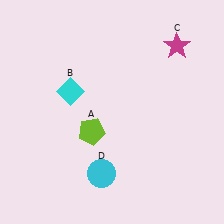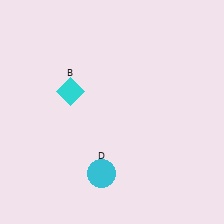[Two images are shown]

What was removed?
The magenta star (C), the lime pentagon (A) were removed in Image 2.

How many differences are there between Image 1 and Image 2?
There are 2 differences between the two images.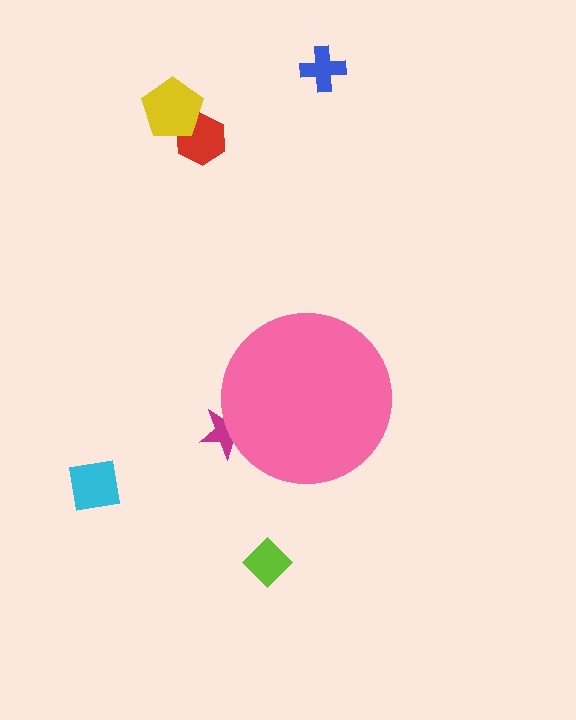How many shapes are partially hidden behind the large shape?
1 shape is partially hidden.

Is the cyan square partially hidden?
No, the cyan square is fully visible.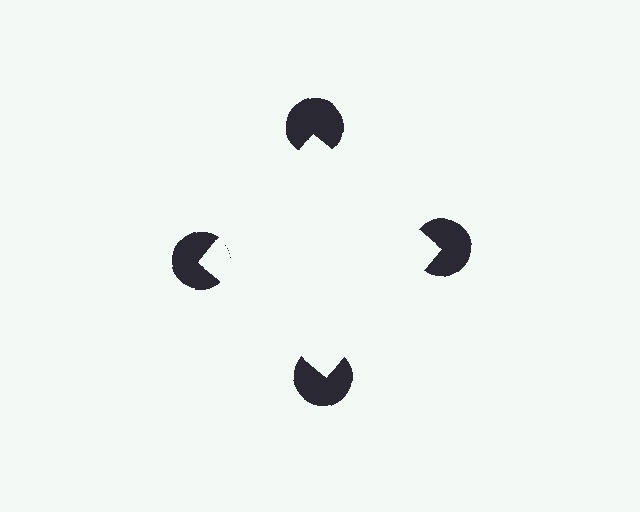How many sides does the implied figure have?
4 sides.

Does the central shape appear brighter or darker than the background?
It typically appears slightly brighter than the background, even though no actual brightness change is drawn.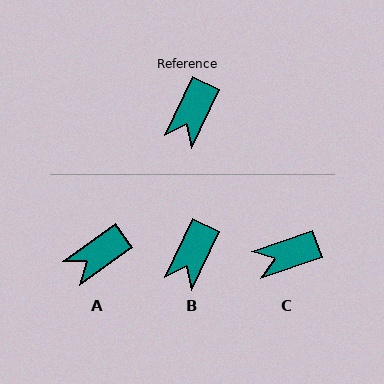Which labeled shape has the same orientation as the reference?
B.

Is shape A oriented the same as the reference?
No, it is off by about 29 degrees.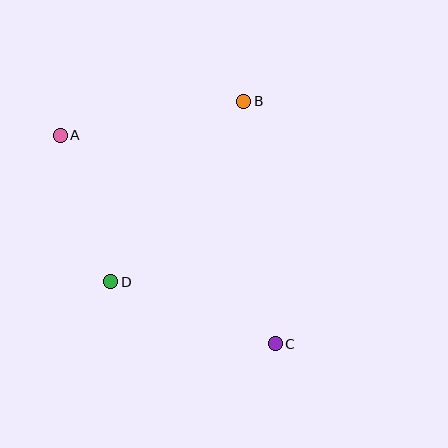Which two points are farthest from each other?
Points A and C are farthest from each other.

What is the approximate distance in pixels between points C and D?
The distance between C and D is approximately 176 pixels.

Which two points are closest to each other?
Points A and D are closest to each other.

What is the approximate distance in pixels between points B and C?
The distance between B and C is approximately 245 pixels.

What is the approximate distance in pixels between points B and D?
The distance between B and D is approximately 224 pixels.